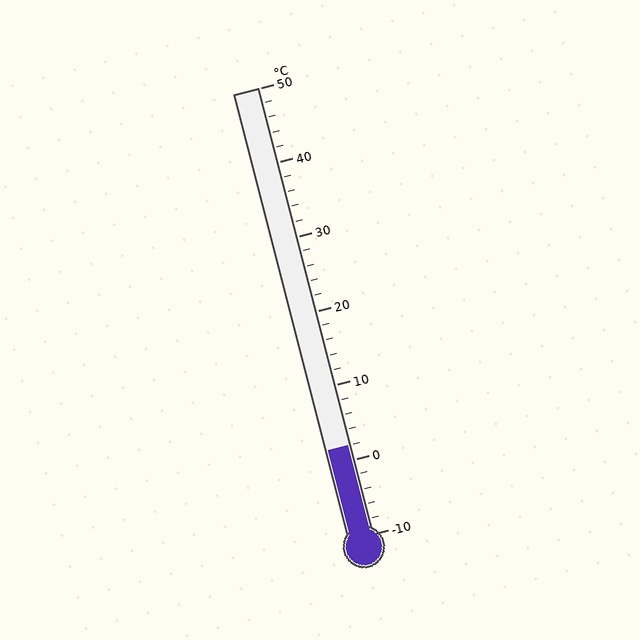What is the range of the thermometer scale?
The thermometer scale ranges from -10°C to 50°C.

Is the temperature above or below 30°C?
The temperature is below 30°C.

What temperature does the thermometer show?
The thermometer shows approximately 2°C.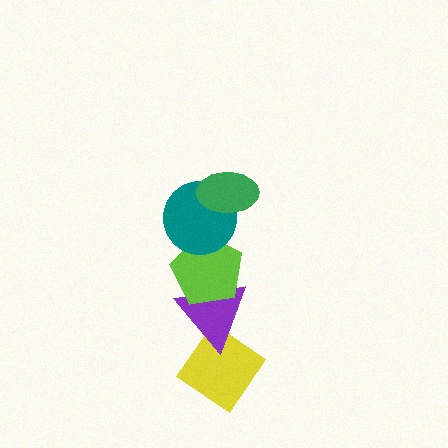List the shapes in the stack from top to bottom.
From top to bottom: the green ellipse, the teal circle, the lime pentagon, the purple triangle, the yellow diamond.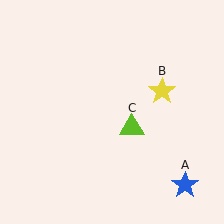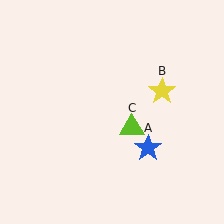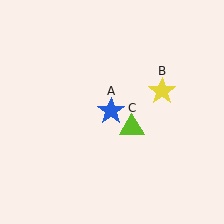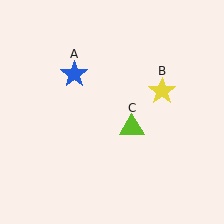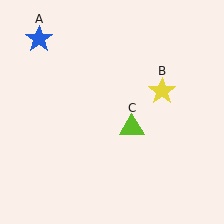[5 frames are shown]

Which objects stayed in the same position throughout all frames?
Yellow star (object B) and lime triangle (object C) remained stationary.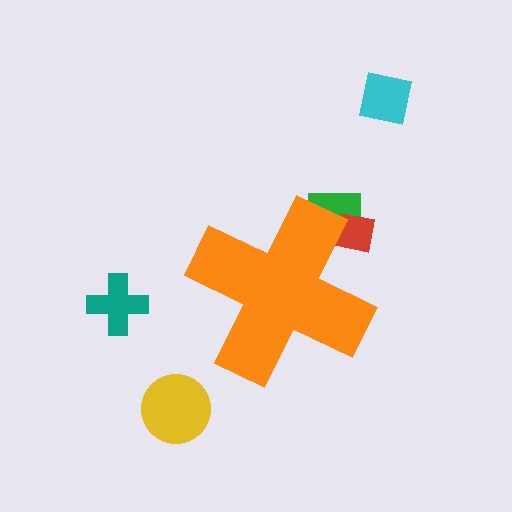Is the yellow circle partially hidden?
No, the yellow circle is fully visible.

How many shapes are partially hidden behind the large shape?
2 shapes are partially hidden.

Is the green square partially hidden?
Yes, the green square is partially hidden behind the orange cross.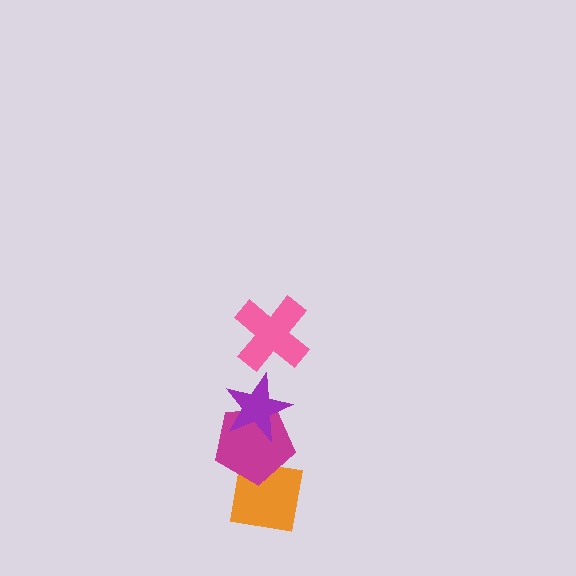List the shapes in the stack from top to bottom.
From top to bottom: the pink cross, the purple star, the magenta pentagon, the orange square.